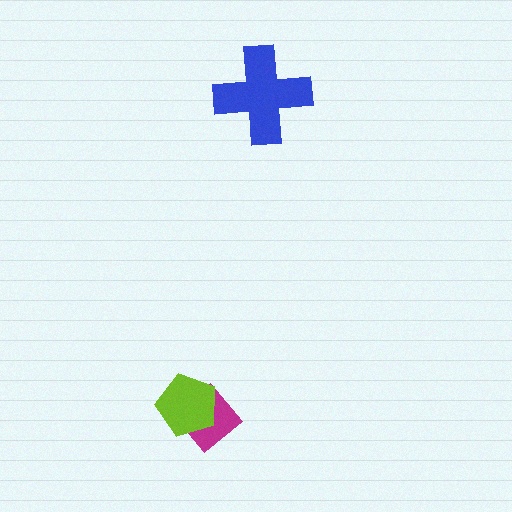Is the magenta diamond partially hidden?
Yes, it is partially covered by another shape.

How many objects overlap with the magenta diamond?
1 object overlaps with the magenta diamond.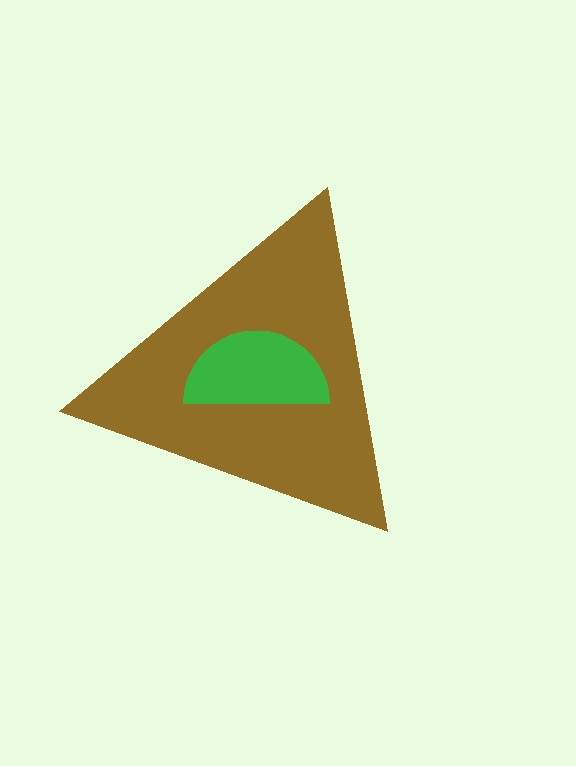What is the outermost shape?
The brown triangle.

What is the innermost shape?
The green semicircle.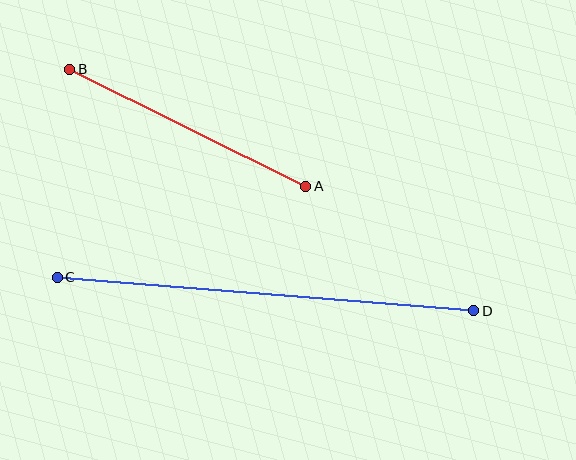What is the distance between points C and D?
The distance is approximately 418 pixels.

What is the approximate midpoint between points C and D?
The midpoint is at approximately (265, 294) pixels.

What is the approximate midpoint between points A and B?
The midpoint is at approximately (188, 128) pixels.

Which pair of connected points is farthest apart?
Points C and D are farthest apart.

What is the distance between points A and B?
The distance is approximately 264 pixels.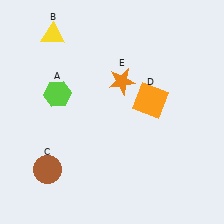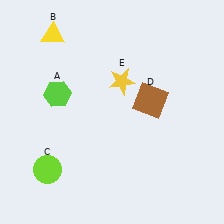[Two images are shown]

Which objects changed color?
C changed from brown to lime. D changed from orange to brown. E changed from orange to yellow.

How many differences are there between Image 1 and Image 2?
There are 3 differences between the two images.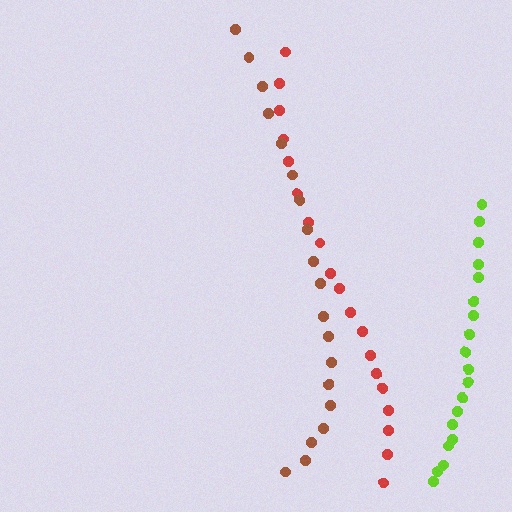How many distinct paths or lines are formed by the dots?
There are 3 distinct paths.